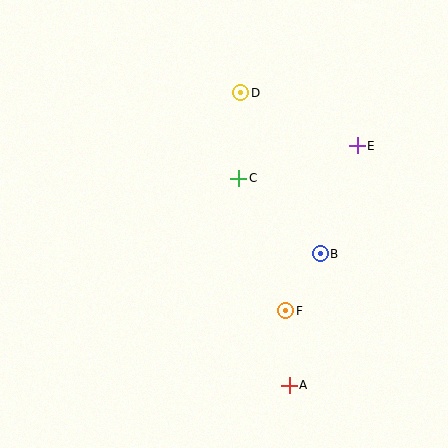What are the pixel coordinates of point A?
Point A is at (289, 385).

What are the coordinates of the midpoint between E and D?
The midpoint between E and D is at (299, 119).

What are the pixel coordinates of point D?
Point D is at (241, 93).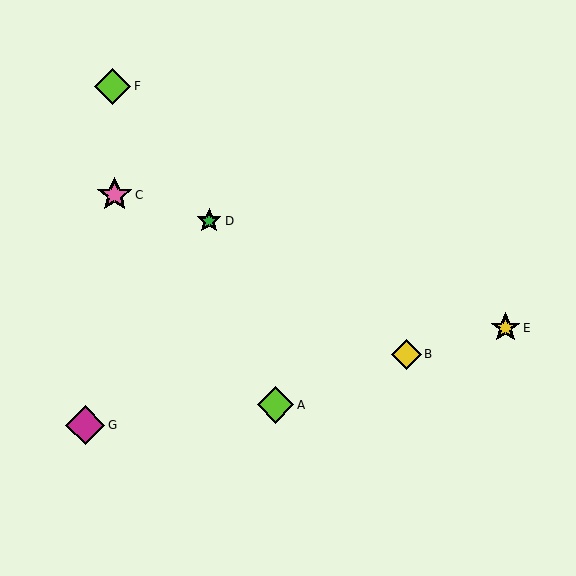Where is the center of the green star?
The center of the green star is at (209, 221).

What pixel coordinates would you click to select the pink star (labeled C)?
Click at (115, 195) to select the pink star C.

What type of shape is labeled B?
Shape B is a yellow diamond.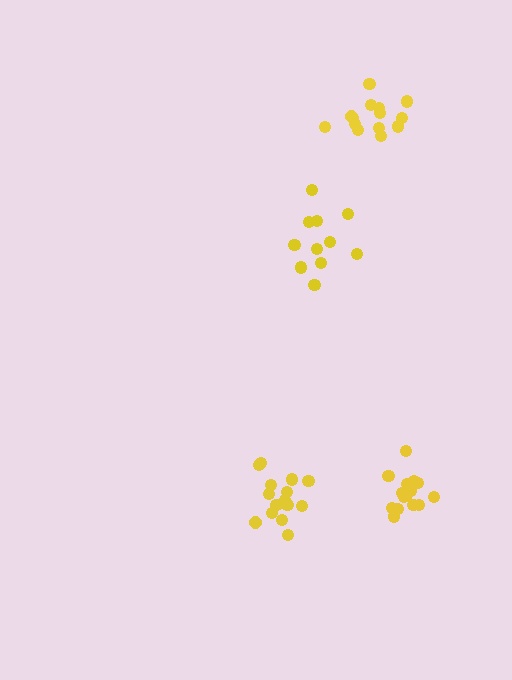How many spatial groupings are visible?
There are 4 spatial groupings.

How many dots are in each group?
Group 1: 11 dots, Group 2: 15 dots, Group 3: 14 dots, Group 4: 15 dots (55 total).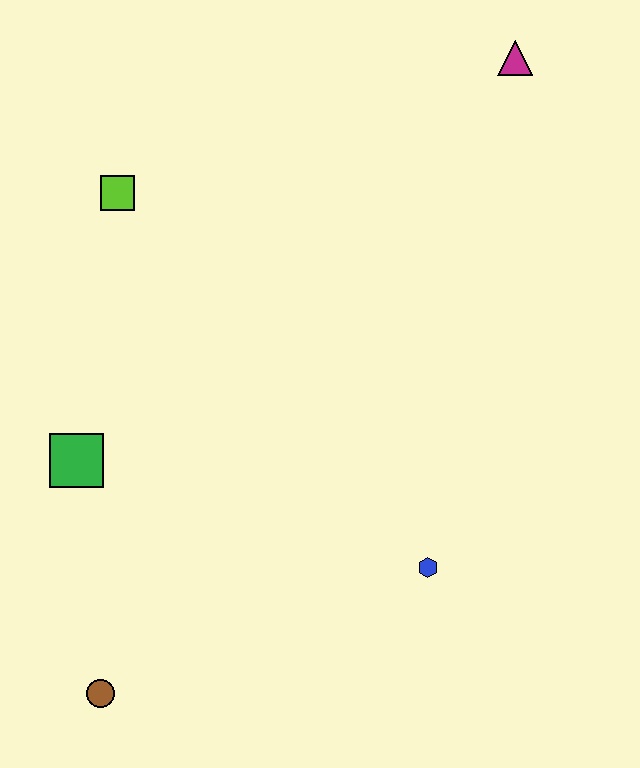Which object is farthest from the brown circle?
The magenta triangle is farthest from the brown circle.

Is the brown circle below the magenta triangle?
Yes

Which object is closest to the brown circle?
The green square is closest to the brown circle.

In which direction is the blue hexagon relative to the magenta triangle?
The blue hexagon is below the magenta triangle.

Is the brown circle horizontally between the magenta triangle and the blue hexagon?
No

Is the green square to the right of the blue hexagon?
No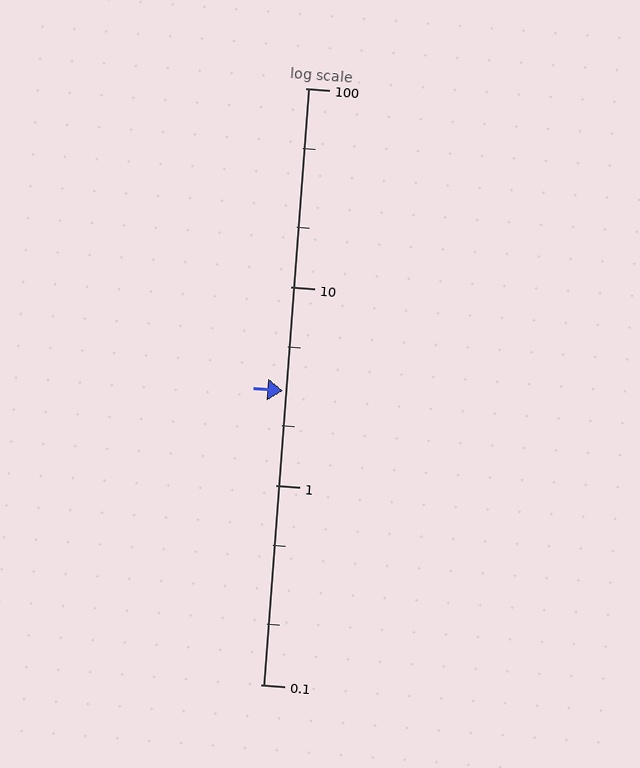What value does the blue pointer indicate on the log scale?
The pointer indicates approximately 3.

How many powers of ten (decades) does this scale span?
The scale spans 3 decades, from 0.1 to 100.